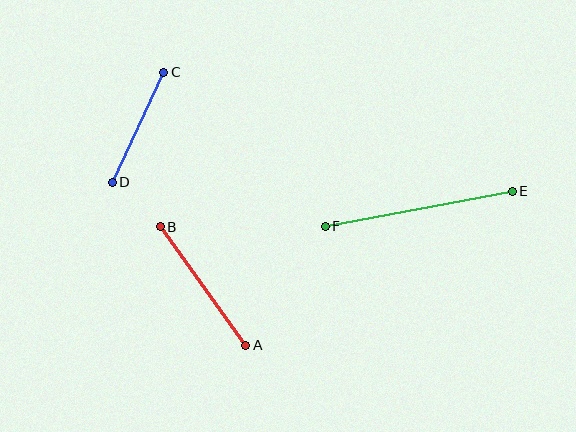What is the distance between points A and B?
The distance is approximately 146 pixels.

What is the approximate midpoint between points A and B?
The midpoint is at approximately (203, 286) pixels.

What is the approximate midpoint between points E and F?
The midpoint is at approximately (419, 209) pixels.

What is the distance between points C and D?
The distance is approximately 122 pixels.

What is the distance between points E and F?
The distance is approximately 190 pixels.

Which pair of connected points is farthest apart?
Points E and F are farthest apart.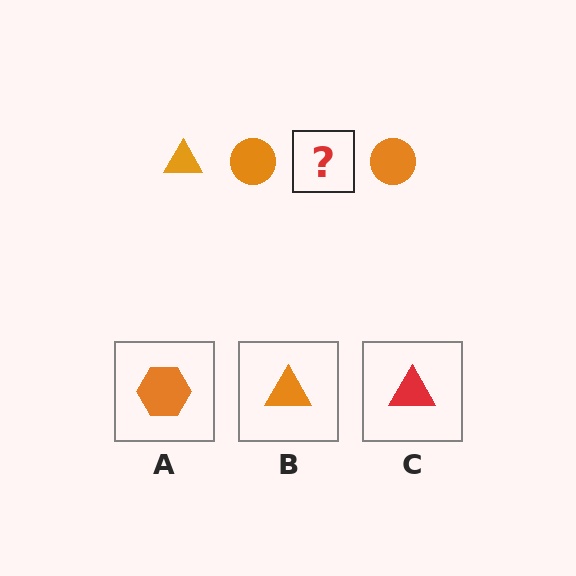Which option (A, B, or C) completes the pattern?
B.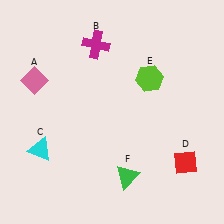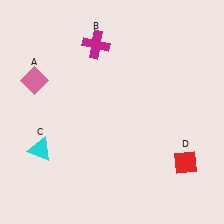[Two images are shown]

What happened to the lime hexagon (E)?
The lime hexagon (E) was removed in Image 2. It was in the top-right area of Image 1.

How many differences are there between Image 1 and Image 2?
There are 2 differences between the two images.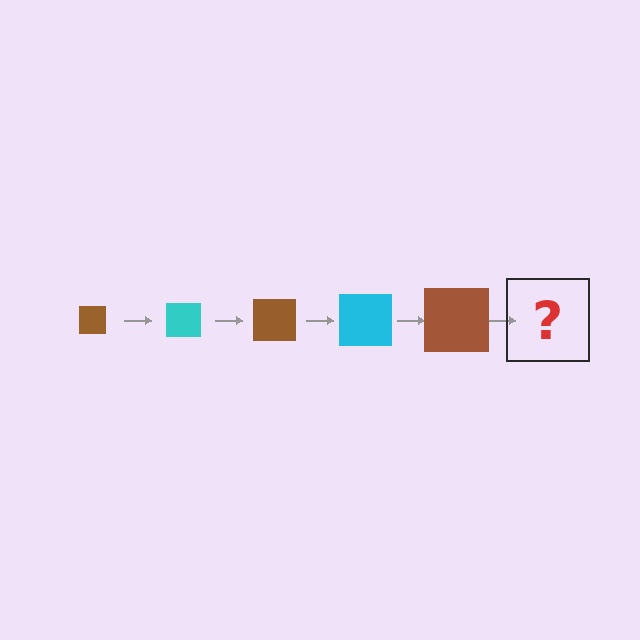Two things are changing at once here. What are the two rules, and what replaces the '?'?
The two rules are that the square grows larger each step and the color cycles through brown and cyan. The '?' should be a cyan square, larger than the previous one.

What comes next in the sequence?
The next element should be a cyan square, larger than the previous one.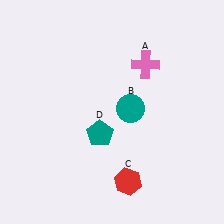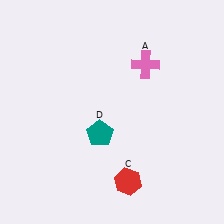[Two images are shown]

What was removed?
The teal circle (B) was removed in Image 2.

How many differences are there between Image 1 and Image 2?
There is 1 difference between the two images.